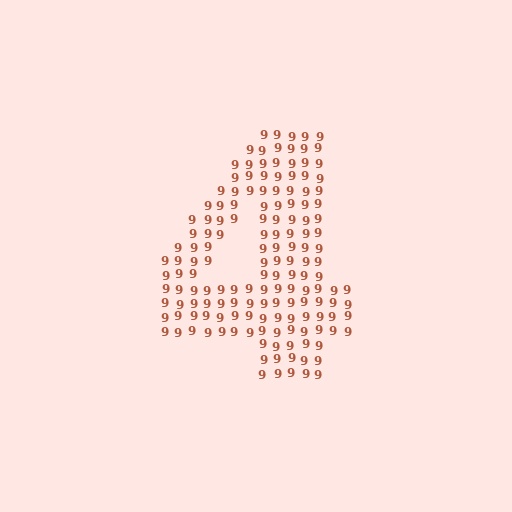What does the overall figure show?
The overall figure shows the digit 4.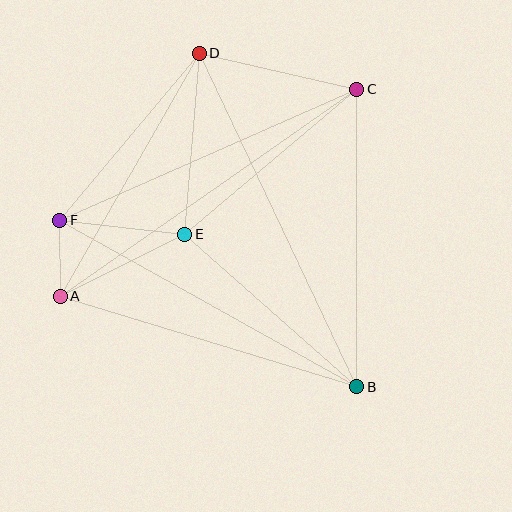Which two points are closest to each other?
Points A and F are closest to each other.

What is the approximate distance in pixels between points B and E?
The distance between B and E is approximately 230 pixels.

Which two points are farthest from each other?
Points B and D are farthest from each other.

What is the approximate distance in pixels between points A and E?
The distance between A and E is approximately 139 pixels.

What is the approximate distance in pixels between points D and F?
The distance between D and F is approximately 217 pixels.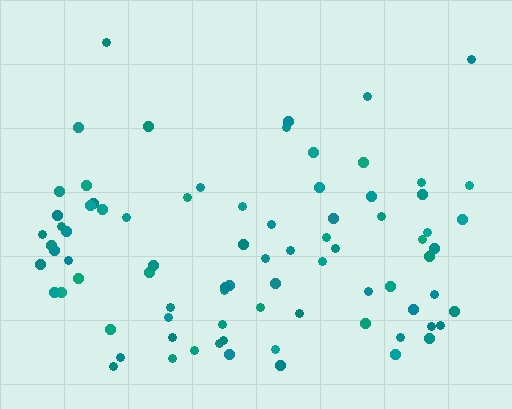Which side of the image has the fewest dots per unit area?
The top.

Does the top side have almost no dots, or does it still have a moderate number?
Still a moderate number, just noticeably fewer than the bottom.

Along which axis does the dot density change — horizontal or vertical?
Vertical.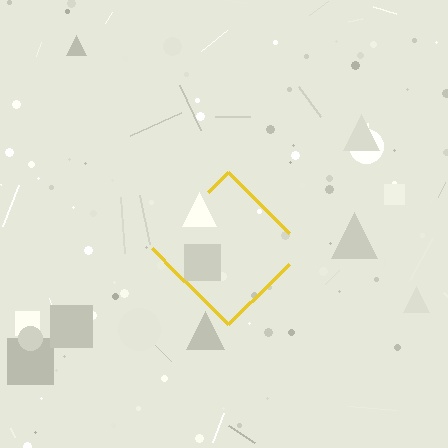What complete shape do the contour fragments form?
The contour fragments form a diamond.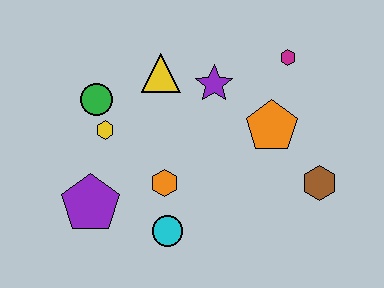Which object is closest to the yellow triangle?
The purple star is closest to the yellow triangle.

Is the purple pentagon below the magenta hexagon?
Yes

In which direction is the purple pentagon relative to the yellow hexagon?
The purple pentagon is below the yellow hexagon.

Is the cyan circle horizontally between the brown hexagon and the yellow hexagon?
Yes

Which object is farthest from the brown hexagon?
The green circle is farthest from the brown hexagon.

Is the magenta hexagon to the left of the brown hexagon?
Yes